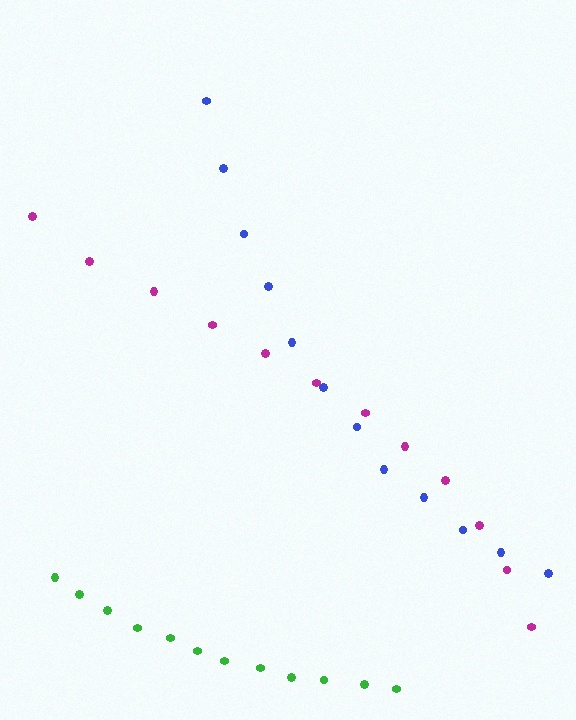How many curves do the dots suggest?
There are 3 distinct paths.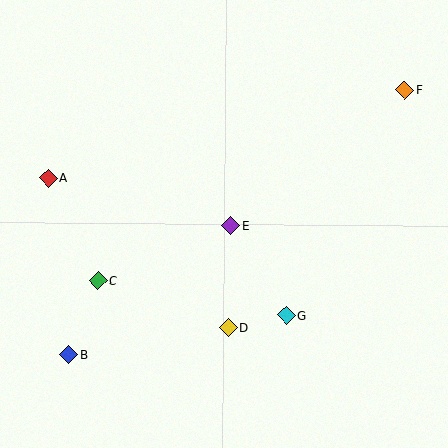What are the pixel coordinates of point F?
Point F is at (405, 90).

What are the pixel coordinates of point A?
Point A is at (49, 178).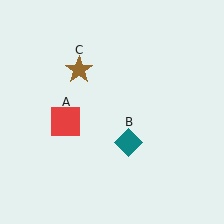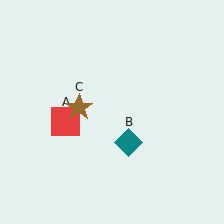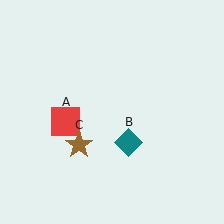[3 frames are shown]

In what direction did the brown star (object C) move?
The brown star (object C) moved down.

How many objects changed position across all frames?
1 object changed position: brown star (object C).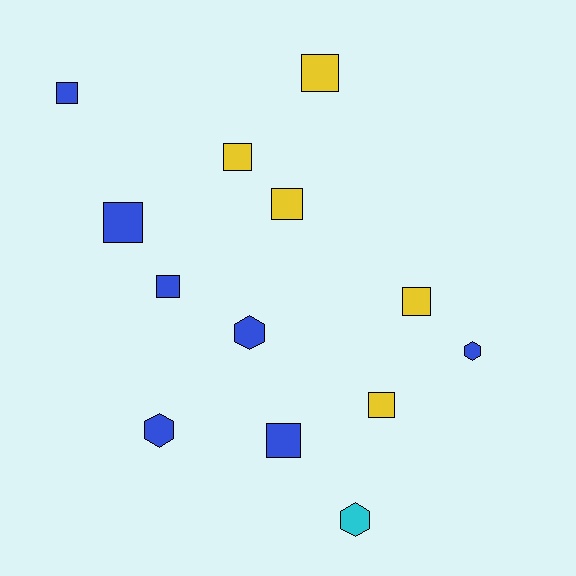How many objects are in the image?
There are 13 objects.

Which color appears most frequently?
Blue, with 7 objects.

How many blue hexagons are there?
There are 3 blue hexagons.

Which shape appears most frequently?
Square, with 9 objects.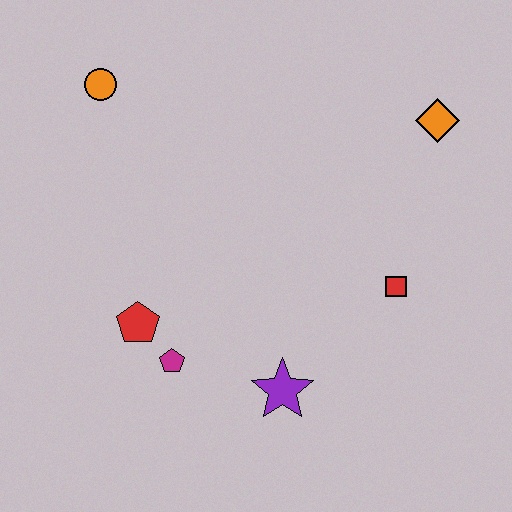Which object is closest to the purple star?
The magenta pentagon is closest to the purple star.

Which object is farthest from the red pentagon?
The orange diamond is farthest from the red pentagon.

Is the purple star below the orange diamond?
Yes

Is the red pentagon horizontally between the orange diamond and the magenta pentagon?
No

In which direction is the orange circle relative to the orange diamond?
The orange circle is to the left of the orange diamond.